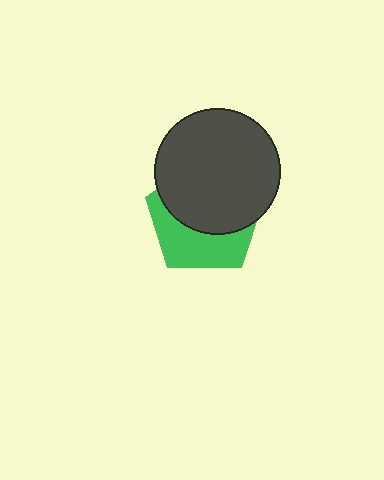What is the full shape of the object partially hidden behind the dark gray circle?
The partially hidden object is a green pentagon.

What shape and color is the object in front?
The object in front is a dark gray circle.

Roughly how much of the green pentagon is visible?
A small part of it is visible (roughly 42%).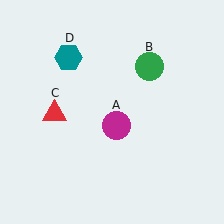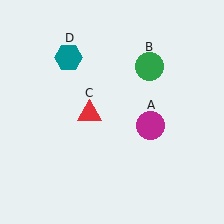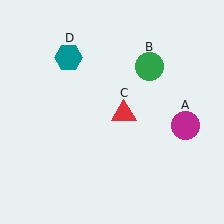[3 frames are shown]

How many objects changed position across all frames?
2 objects changed position: magenta circle (object A), red triangle (object C).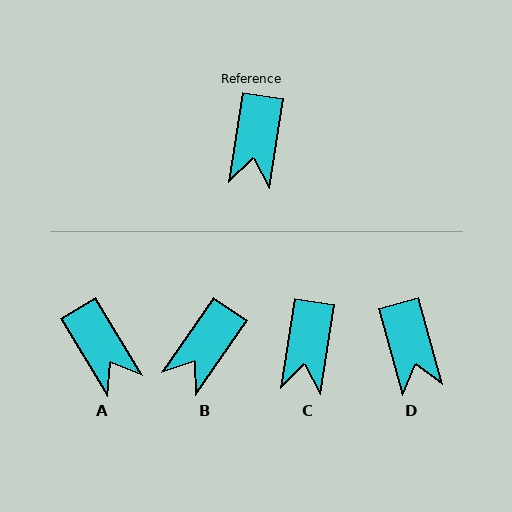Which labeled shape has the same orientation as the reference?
C.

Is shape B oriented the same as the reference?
No, it is off by about 26 degrees.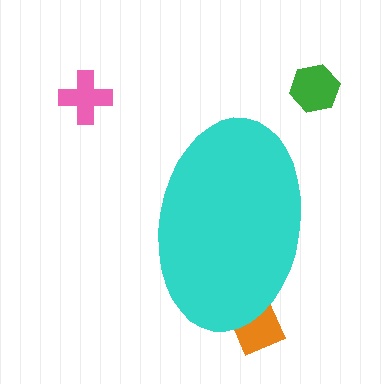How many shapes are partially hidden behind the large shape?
1 shape is partially hidden.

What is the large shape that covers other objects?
A cyan ellipse.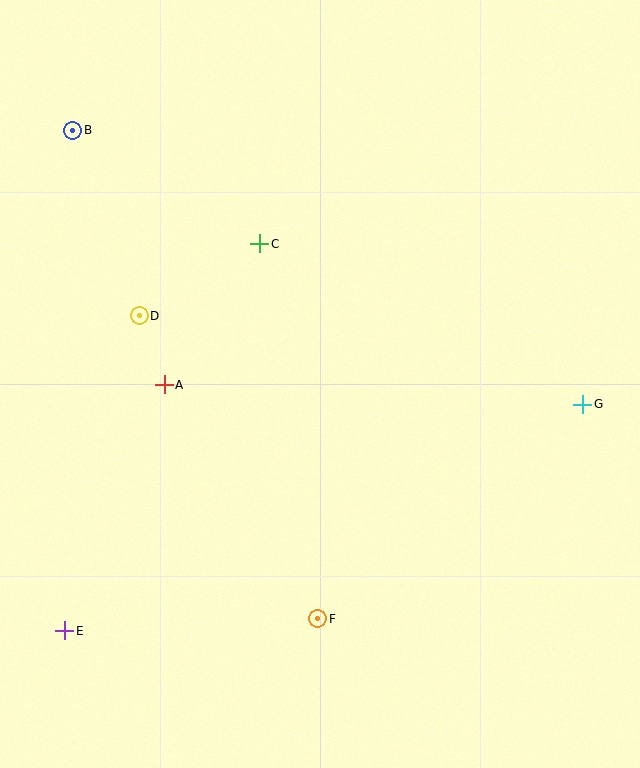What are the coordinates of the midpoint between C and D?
The midpoint between C and D is at (200, 280).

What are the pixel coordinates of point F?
Point F is at (318, 619).